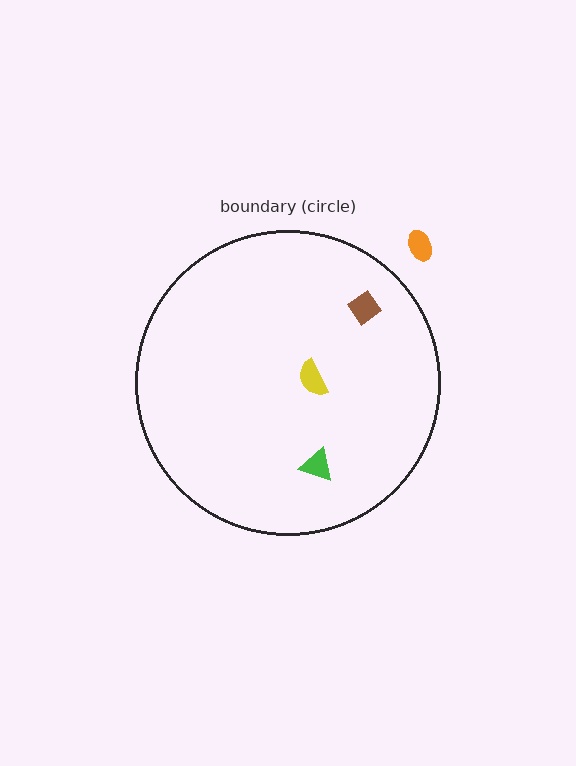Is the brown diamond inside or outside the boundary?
Inside.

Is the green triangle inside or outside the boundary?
Inside.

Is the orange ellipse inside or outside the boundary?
Outside.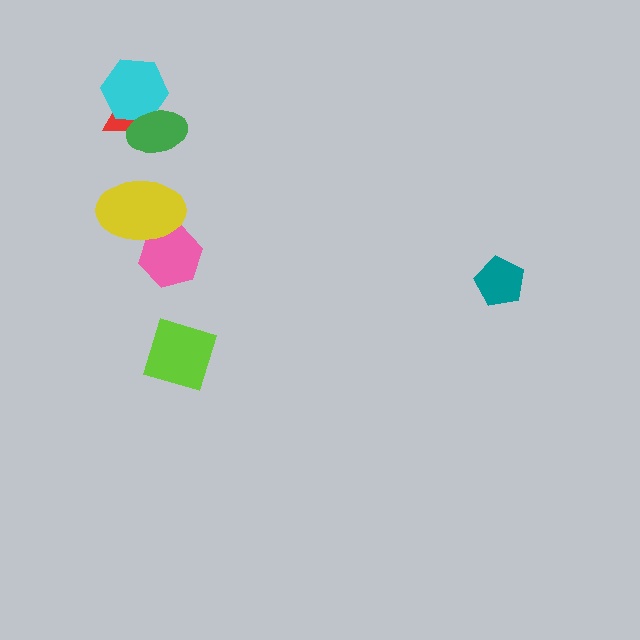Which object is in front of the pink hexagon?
The yellow ellipse is in front of the pink hexagon.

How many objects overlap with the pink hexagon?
1 object overlaps with the pink hexagon.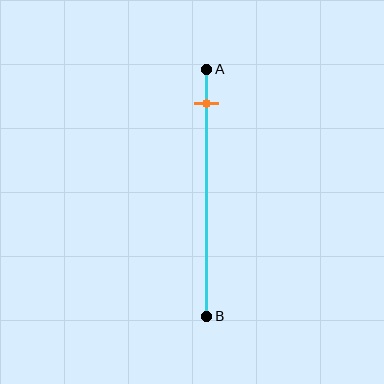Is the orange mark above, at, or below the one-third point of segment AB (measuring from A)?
The orange mark is above the one-third point of segment AB.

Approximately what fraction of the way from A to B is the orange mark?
The orange mark is approximately 15% of the way from A to B.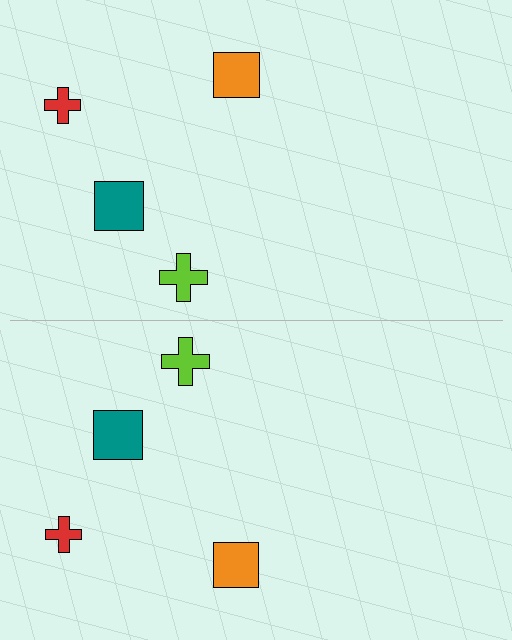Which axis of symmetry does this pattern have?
The pattern has a horizontal axis of symmetry running through the center of the image.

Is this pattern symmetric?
Yes, this pattern has bilateral (reflection) symmetry.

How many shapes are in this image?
There are 8 shapes in this image.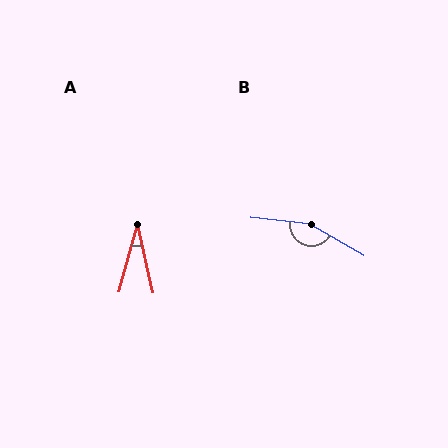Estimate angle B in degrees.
Approximately 157 degrees.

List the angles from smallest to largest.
A (28°), B (157°).